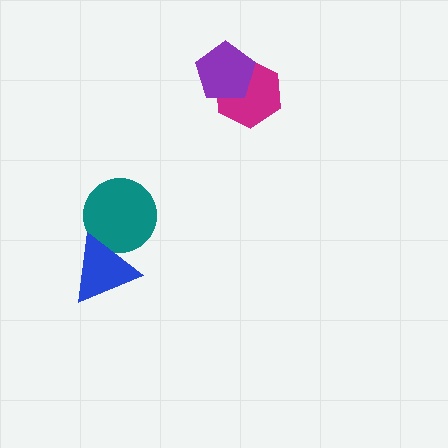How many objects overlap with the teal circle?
1 object overlaps with the teal circle.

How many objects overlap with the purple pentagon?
1 object overlaps with the purple pentagon.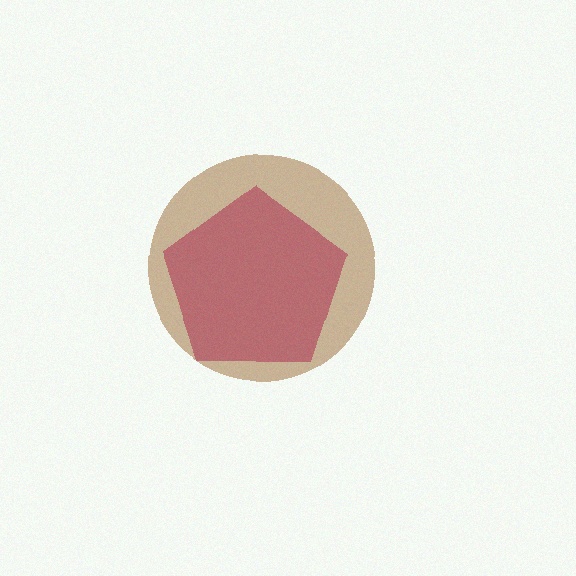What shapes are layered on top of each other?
The layered shapes are: a magenta pentagon, a brown circle.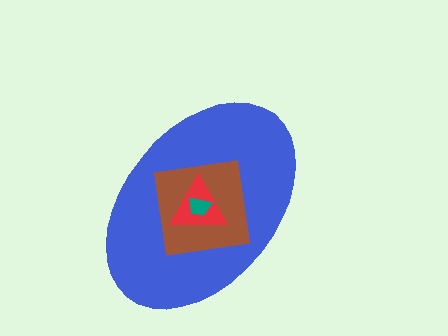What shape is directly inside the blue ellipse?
The brown square.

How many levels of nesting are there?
4.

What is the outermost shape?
The blue ellipse.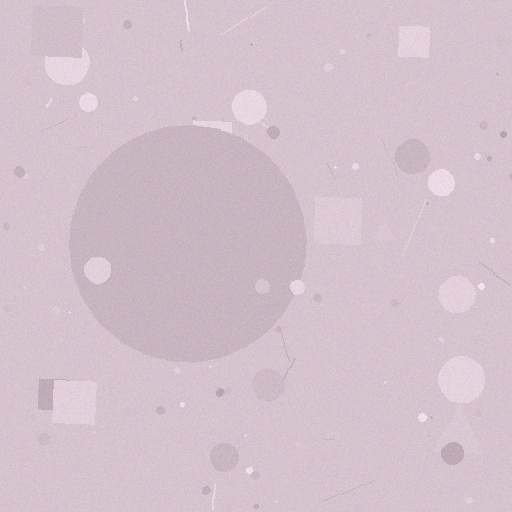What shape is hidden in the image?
A circle is hidden in the image.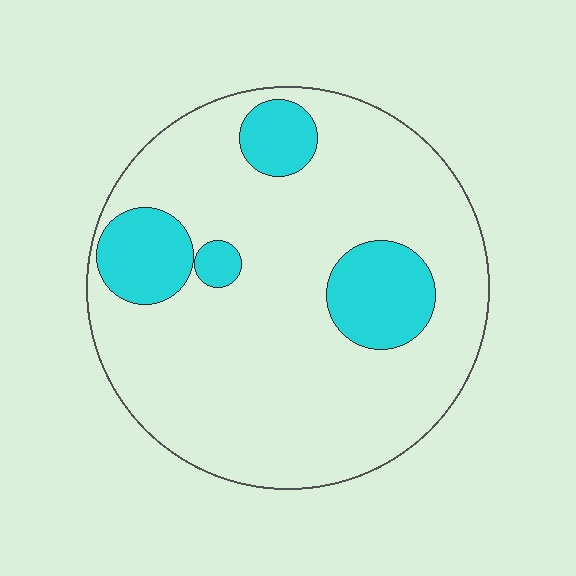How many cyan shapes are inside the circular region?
4.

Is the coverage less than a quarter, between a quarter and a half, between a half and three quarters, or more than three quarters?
Less than a quarter.